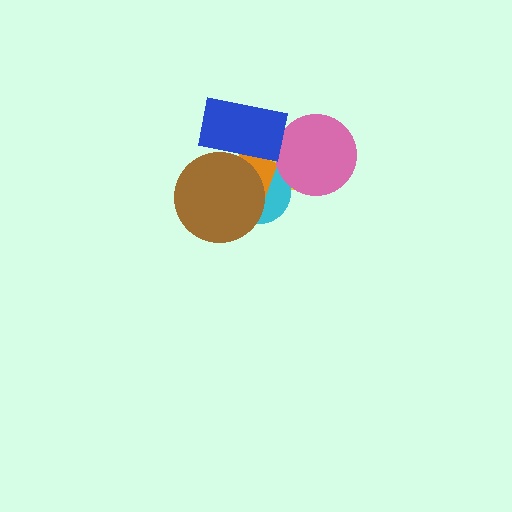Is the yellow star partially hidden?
Yes, it is partially covered by another shape.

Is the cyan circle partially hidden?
Yes, it is partially covered by another shape.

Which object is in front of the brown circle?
The blue rectangle is in front of the brown circle.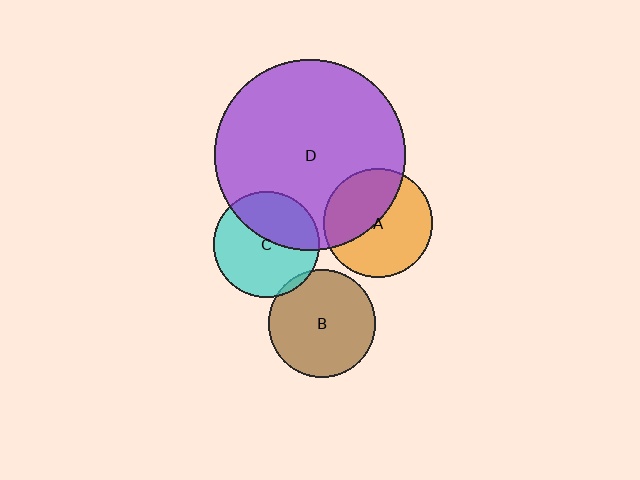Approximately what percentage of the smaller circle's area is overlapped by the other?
Approximately 5%.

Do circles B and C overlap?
Yes.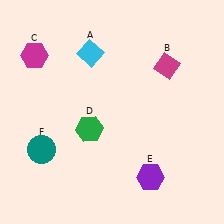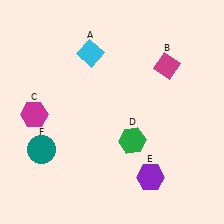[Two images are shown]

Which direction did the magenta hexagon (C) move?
The magenta hexagon (C) moved down.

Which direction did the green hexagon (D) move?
The green hexagon (D) moved right.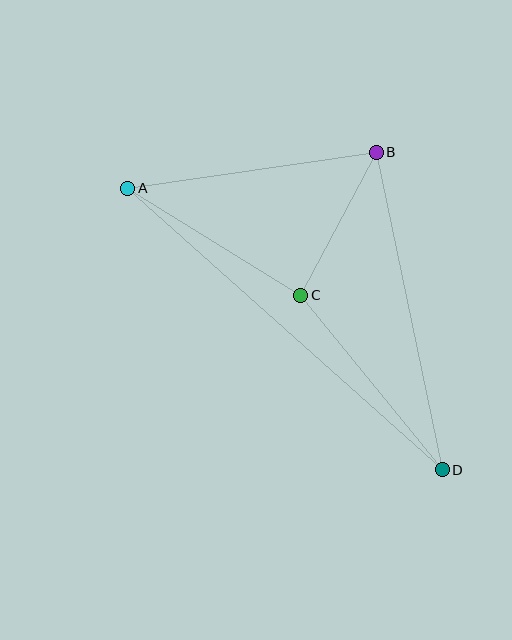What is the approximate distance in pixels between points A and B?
The distance between A and B is approximately 251 pixels.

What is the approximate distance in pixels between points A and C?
The distance between A and C is approximately 203 pixels.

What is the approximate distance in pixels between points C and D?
The distance between C and D is approximately 224 pixels.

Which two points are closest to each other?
Points B and C are closest to each other.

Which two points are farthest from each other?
Points A and D are farthest from each other.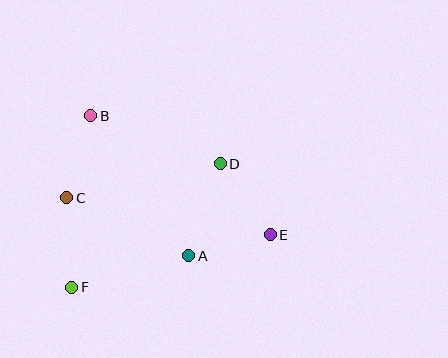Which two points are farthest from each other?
Points B and E are farthest from each other.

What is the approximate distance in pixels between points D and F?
The distance between D and F is approximately 193 pixels.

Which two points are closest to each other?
Points A and E are closest to each other.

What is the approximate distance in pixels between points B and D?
The distance between B and D is approximately 138 pixels.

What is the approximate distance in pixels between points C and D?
The distance between C and D is approximately 157 pixels.